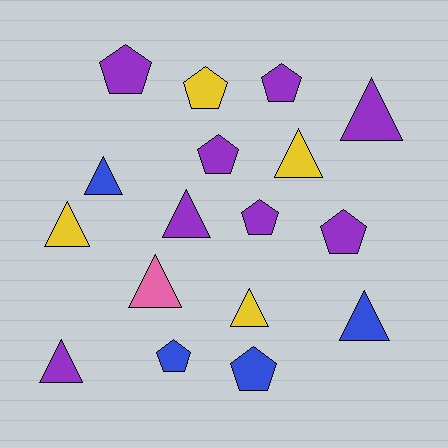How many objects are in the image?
There are 17 objects.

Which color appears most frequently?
Purple, with 8 objects.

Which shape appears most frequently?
Triangle, with 9 objects.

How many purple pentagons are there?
There are 5 purple pentagons.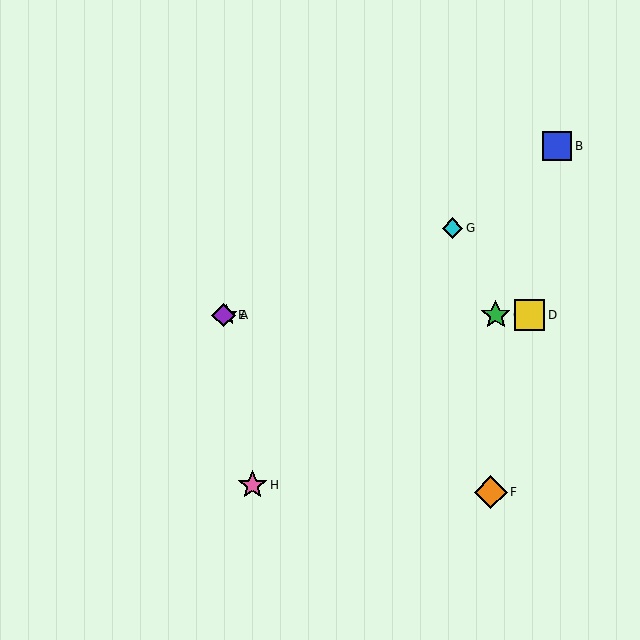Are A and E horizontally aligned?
Yes, both are at y≈315.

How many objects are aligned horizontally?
4 objects (A, C, D, E) are aligned horizontally.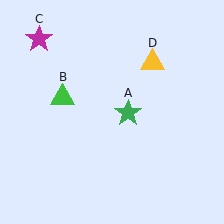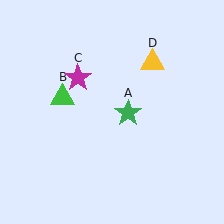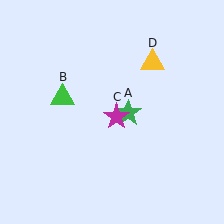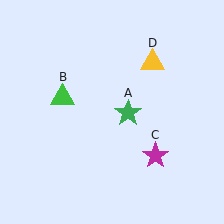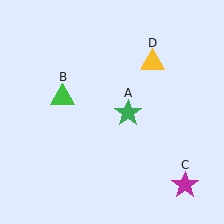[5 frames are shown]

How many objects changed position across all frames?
1 object changed position: magenta star (object C).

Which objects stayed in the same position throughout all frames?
Green star (object A) and green triangle (object B) and yellow triangle (object D) remained stationary.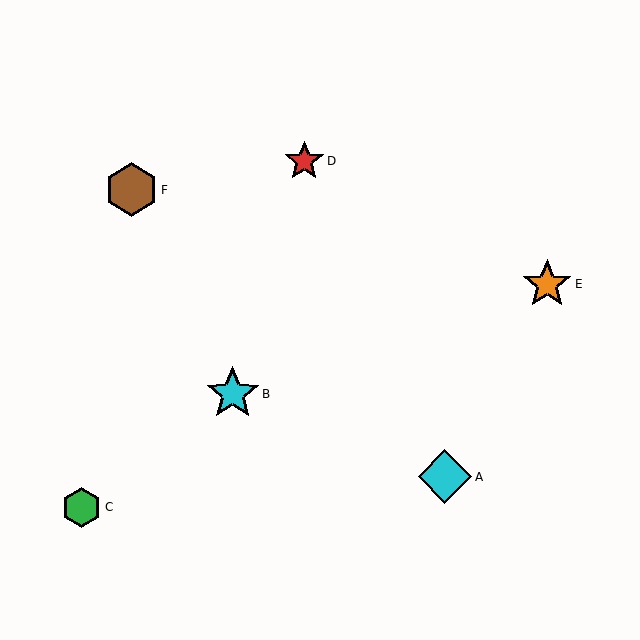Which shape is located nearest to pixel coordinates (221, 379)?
The cyan star (labeled B) at (233, 394) is nearest to that location.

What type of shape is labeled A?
Shape A is a cyan diamond.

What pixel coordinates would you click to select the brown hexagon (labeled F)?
Click at (131, 190) to select the brown hexagon F.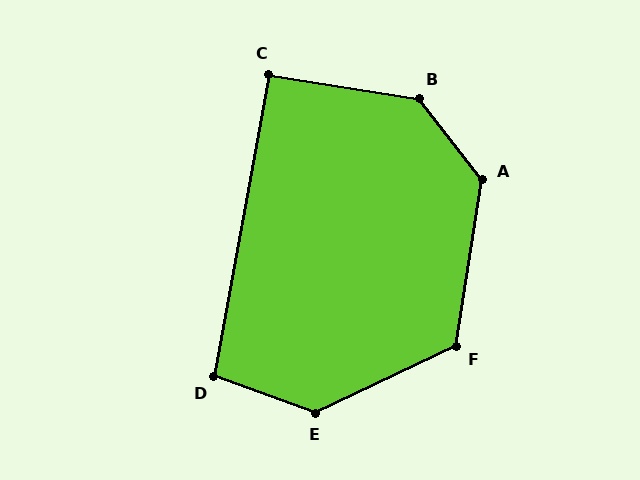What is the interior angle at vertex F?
Approximately 124 degrees (obtuse).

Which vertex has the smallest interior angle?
C, at approximately 91 degrees.